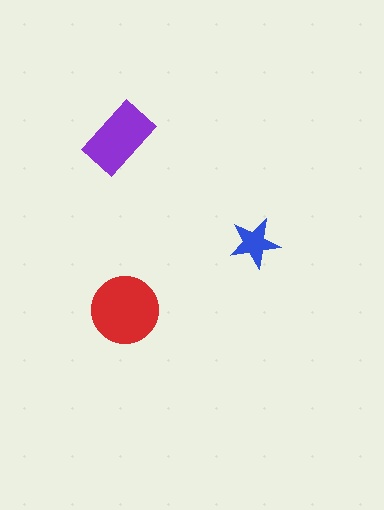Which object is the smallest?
The blue star.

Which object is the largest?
The red circle.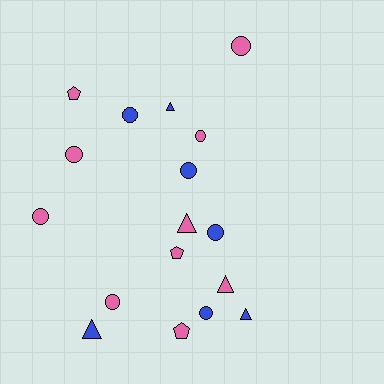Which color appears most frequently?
Pink, with 10 objects.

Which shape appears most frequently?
Circle, with 9 objects.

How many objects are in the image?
There are 17 objects.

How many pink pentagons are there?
There are 3 pink pentagons.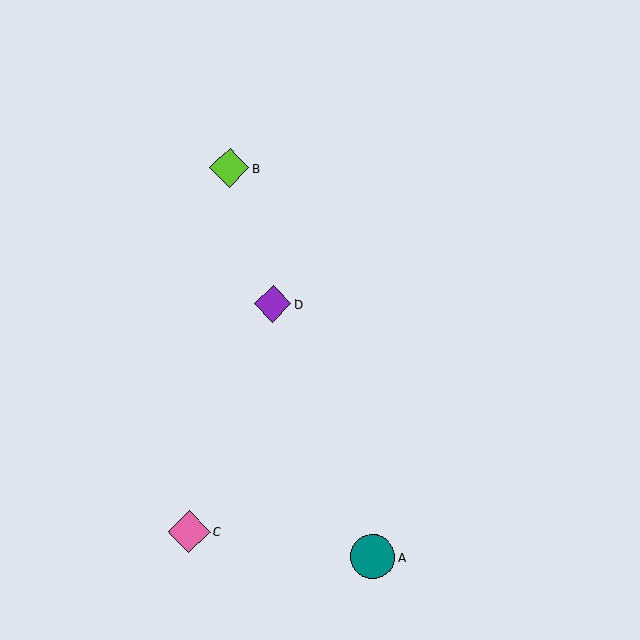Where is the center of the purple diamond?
The center of the purple diamond is at (273, 304).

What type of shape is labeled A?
Shape A is a teal circle.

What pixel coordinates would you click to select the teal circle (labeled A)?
Click at (372, 557) to select the teal circle A.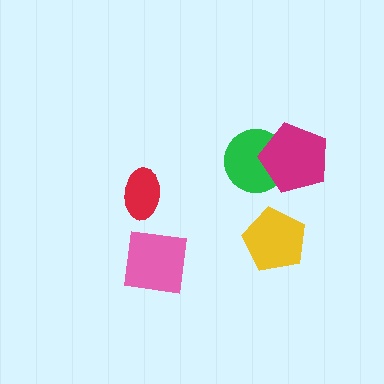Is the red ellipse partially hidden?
No, no other shape covers it.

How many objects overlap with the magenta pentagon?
1 object overlaps with the magenta pentagon.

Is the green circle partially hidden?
Yes, it is partially covered by another shape.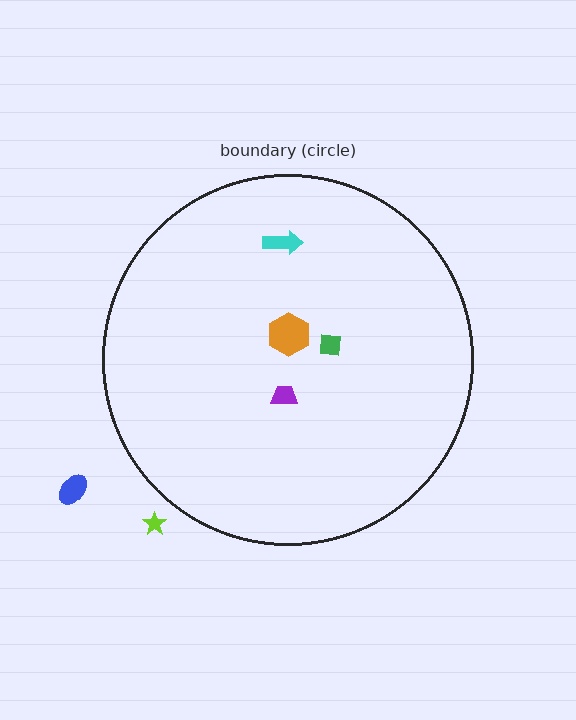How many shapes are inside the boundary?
4 inside, 2 outside.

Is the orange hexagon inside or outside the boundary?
Inside.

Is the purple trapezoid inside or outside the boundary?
Inside.